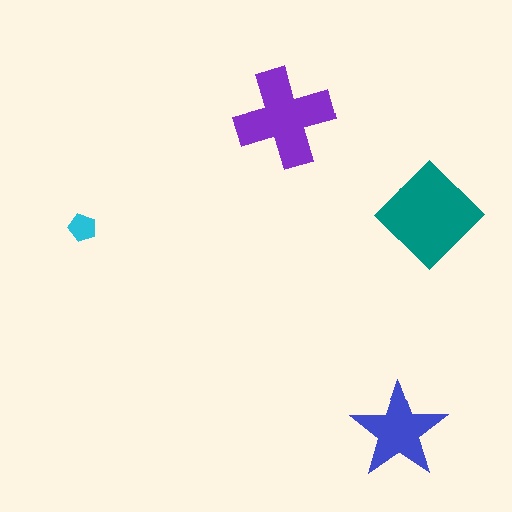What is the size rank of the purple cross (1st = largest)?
2nd.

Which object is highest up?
The purple cross is topmost.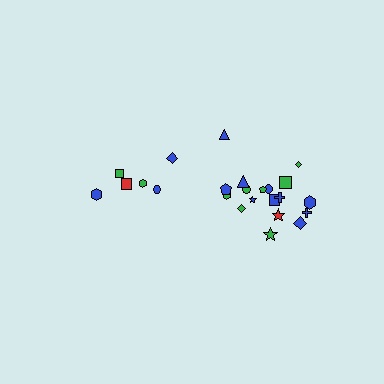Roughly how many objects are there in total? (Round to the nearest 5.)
Roughly 25 objects in total.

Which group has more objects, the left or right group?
The right group.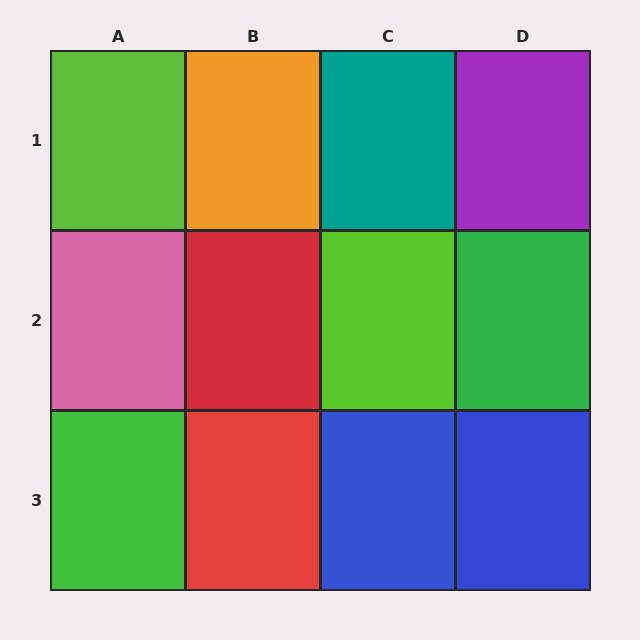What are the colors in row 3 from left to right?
Green, red, blue, blue.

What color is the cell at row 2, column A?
Pink.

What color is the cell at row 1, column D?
Purple.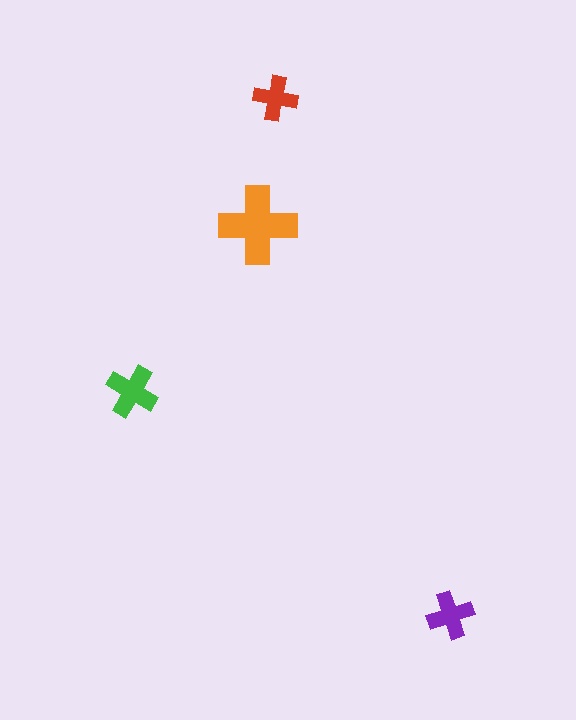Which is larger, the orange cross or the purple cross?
The orange one.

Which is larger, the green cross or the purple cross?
The green one.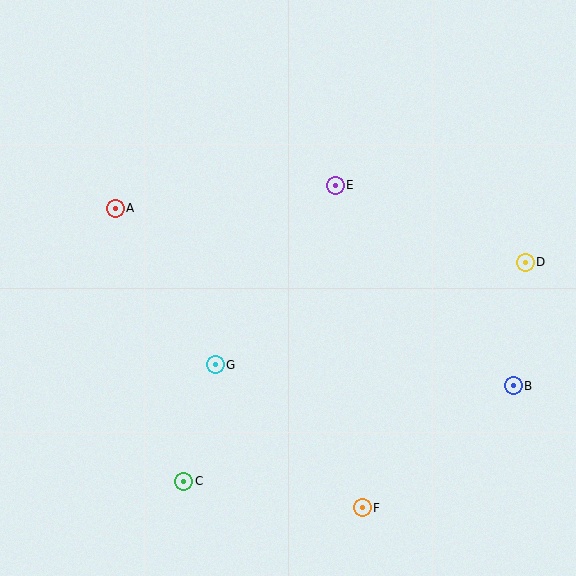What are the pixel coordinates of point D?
Point D is at (525, 262).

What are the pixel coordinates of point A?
Point A is at (115, 208).